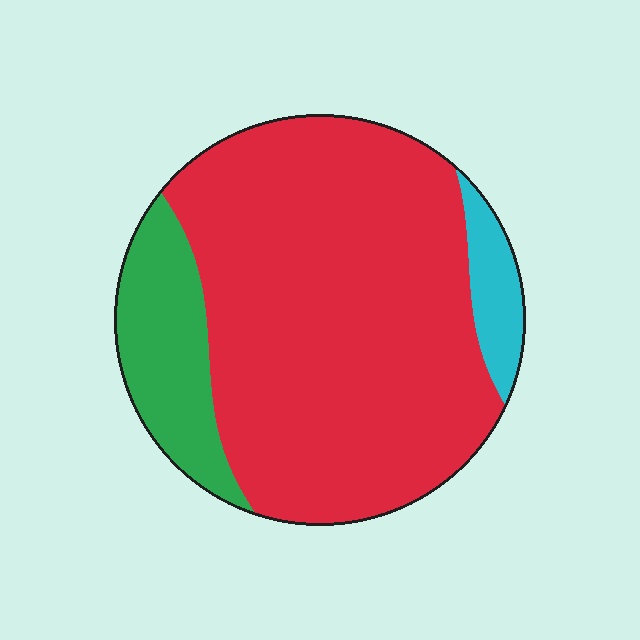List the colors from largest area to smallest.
From largest to smallest: red, green, cyan.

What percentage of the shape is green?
Green covers 16% of the shape.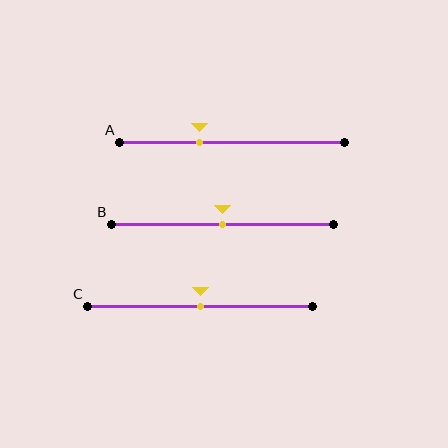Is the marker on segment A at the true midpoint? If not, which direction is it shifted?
No, the marker on segment A is shifted to the left by about 15% of the segment length.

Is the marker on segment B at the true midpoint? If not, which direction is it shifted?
Yes, the marker on segment B is at the true midpoint.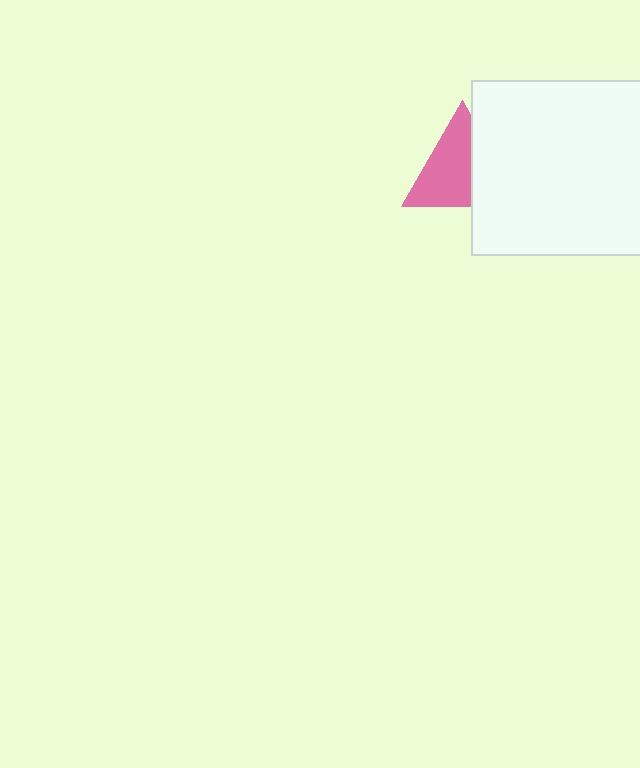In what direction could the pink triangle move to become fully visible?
The pink triangle could move left. That would shift it out from behind the white square entirely.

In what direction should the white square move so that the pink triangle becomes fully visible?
The white square should move right. That is the shortest direction to clear the overlap and leave the pink triangle fully visible.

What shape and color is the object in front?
The object in front is a white square.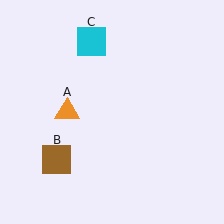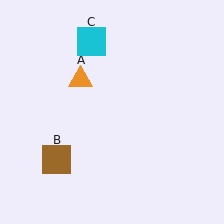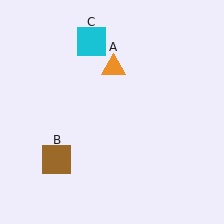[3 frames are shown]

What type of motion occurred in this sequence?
The orange triangle (object A) rotated clockwise around the center of the scene.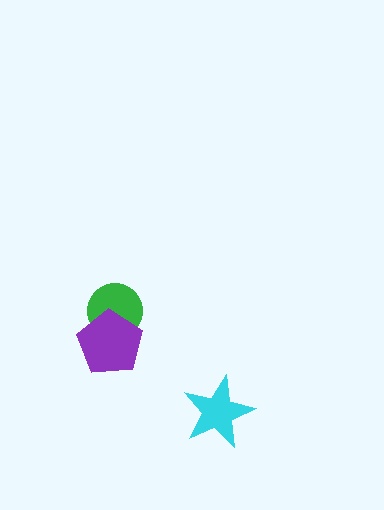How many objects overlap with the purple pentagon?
1 object overlaps with the purple pentagon.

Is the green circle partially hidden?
Yes, it is partially covered by another shape.